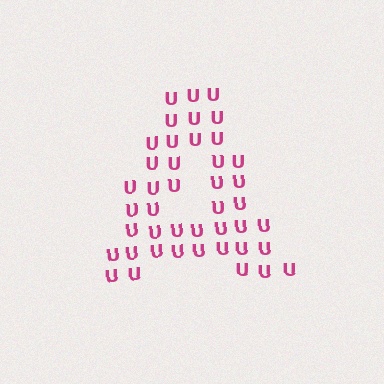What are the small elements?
The small elements are letter U's.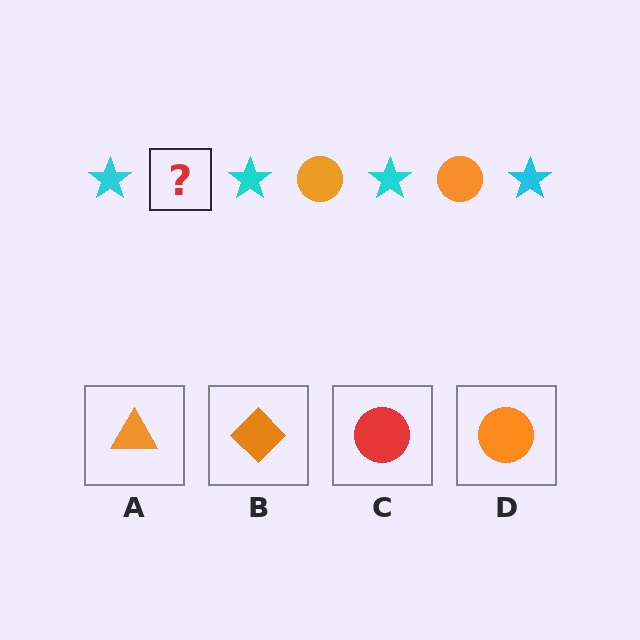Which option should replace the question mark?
Option D.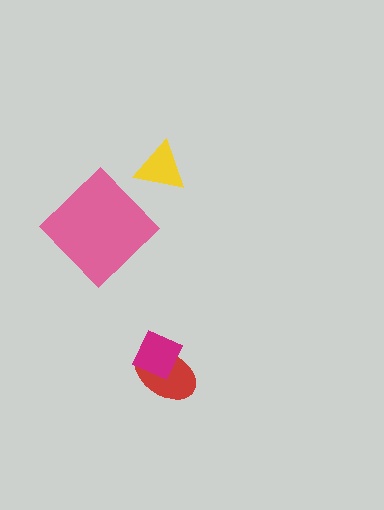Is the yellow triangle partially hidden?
No, no other shape covers it.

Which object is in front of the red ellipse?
The magenta diamond is in front of the red ellipse.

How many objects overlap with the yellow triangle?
0 objects overlap with the yellow triangle.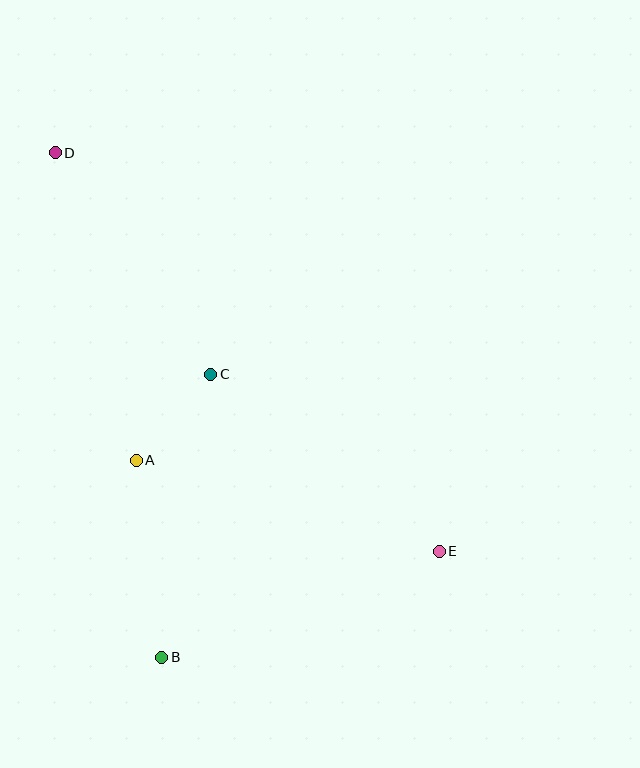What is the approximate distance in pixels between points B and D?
The distance between B and D is approximately 516 pixels.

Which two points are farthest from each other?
Points D and E are farthest from each other.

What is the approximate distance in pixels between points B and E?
The distance between B and E is approximately 297 pixels.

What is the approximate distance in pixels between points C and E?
The distance between C and E is approximately 289 pixels.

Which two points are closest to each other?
Points A and C are closest to each other.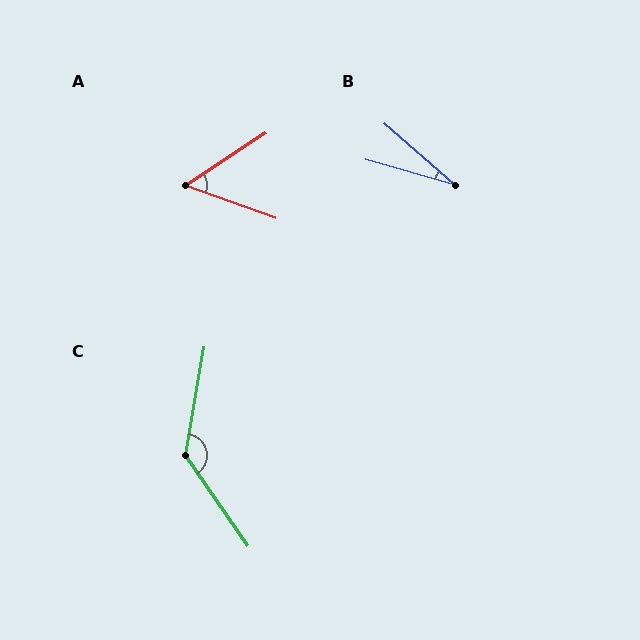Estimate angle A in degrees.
Approximately 53 degrees.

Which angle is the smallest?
B, at approximately 25 degrees.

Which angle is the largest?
C, at approximately 136 degrees.